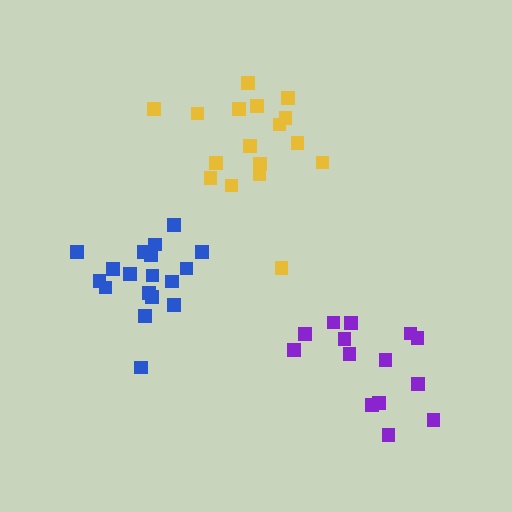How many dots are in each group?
Group 1: 18 dots, Group 2: 14 dots, Group 3: 17 dots (49 total).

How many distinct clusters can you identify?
There are 3 distinct clusters.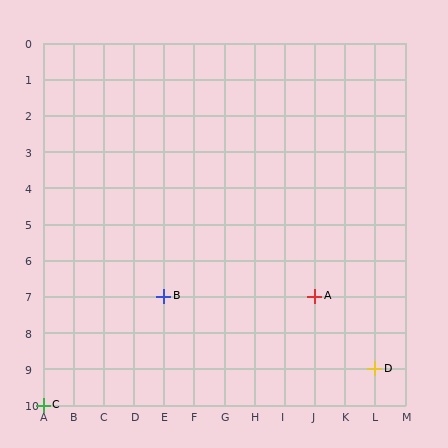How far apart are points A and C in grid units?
Points A and C are 9 columns and 3 rows apart (about 9.5 grid units diagonally).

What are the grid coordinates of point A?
Point A is at grid coordinates (J, 7).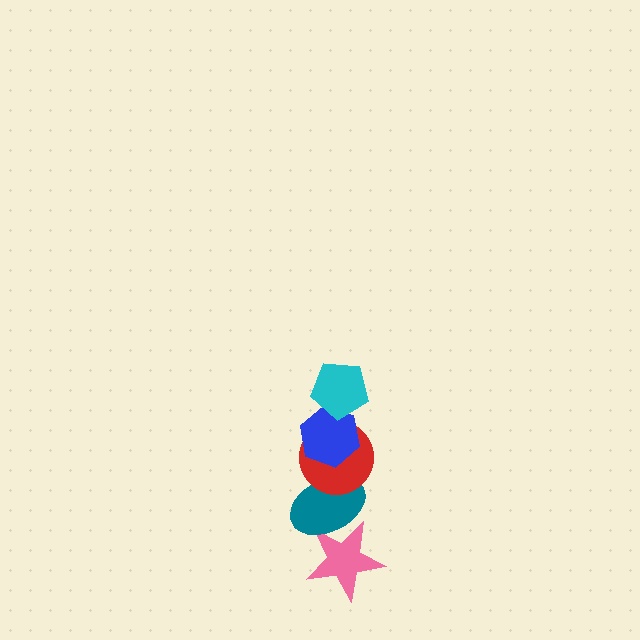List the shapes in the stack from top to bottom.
From top to bottom: the cyan pentagon, the blue hexagon, the red circle, the teal ellipse, the pink star.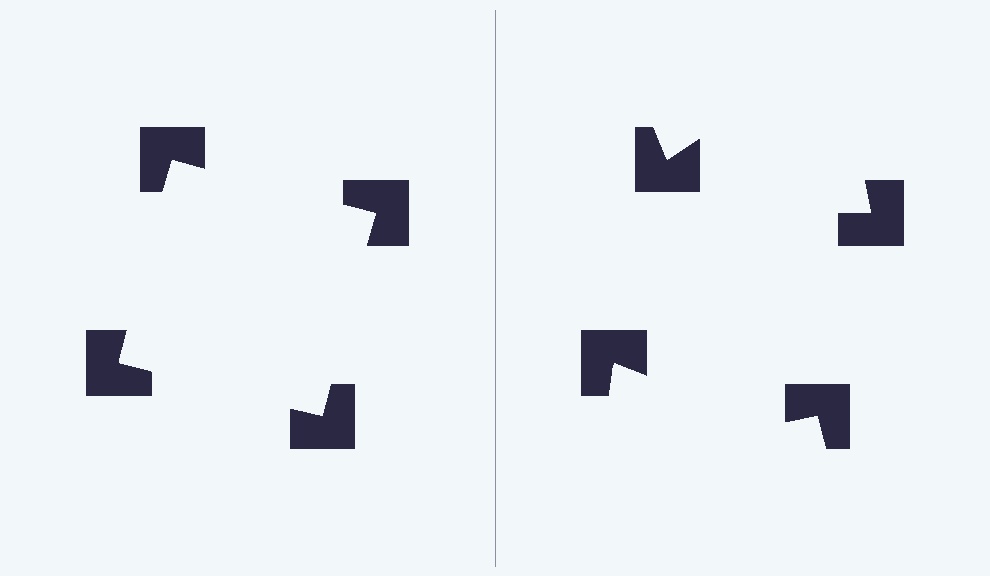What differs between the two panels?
The notched squares are positioned identically on both sides; only the wedge orientations differ. On the left they align to a square; on the right they are misaligned.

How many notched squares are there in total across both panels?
8 — 4 on each side.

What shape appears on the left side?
An illusory square.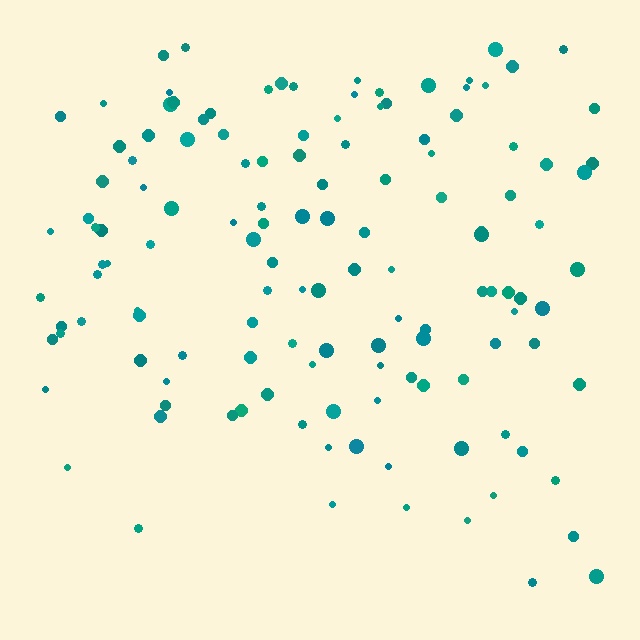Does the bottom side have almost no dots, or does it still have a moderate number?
Still a moderate number, just noticeably fewer than the top.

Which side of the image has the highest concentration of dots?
The top.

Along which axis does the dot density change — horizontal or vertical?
Vertical.